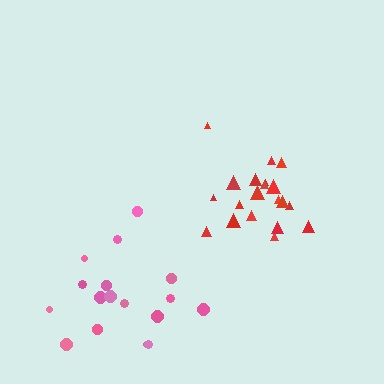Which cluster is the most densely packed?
Red.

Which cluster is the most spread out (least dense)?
Pink.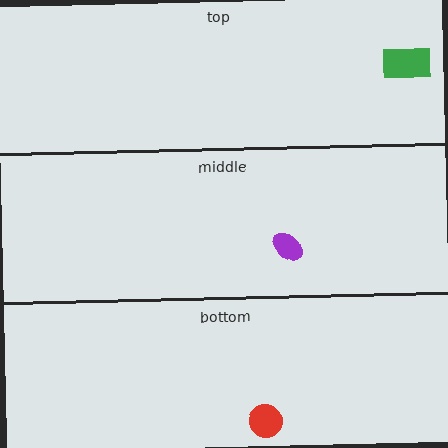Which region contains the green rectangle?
The top region.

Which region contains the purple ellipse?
The middle region.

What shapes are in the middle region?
The purple ellipse.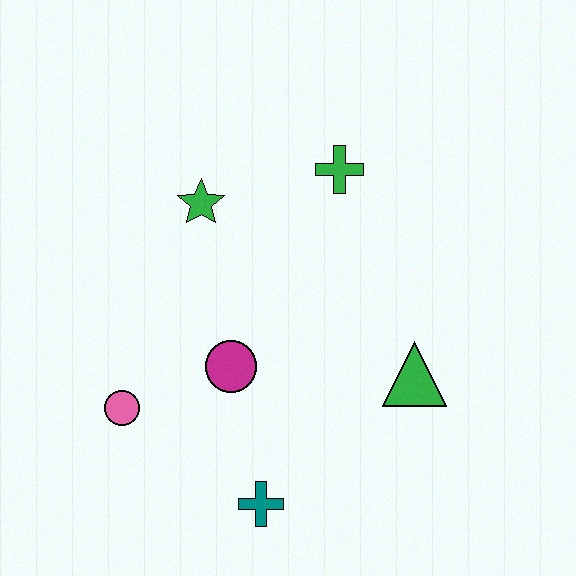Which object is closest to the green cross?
The green star is closest to the green cross.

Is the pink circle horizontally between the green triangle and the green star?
No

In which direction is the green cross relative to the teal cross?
The green cross is above the teal cross.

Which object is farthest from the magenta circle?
The green cross is farthest from the magenta circle.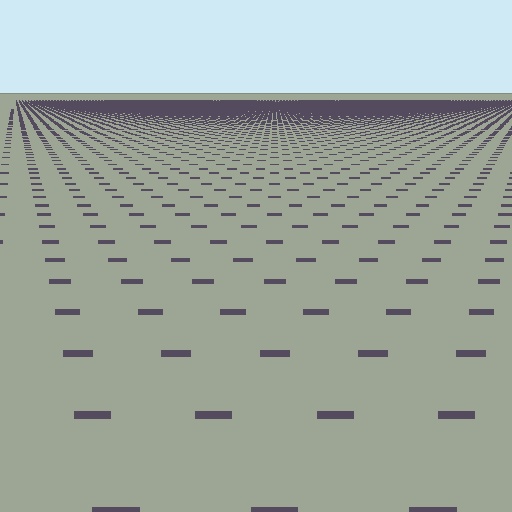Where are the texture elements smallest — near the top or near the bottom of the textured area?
Near the top.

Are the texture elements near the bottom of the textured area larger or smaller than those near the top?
Larger. Near the bottom, elements are closer to the viewer and appear at a bigger on-screen size.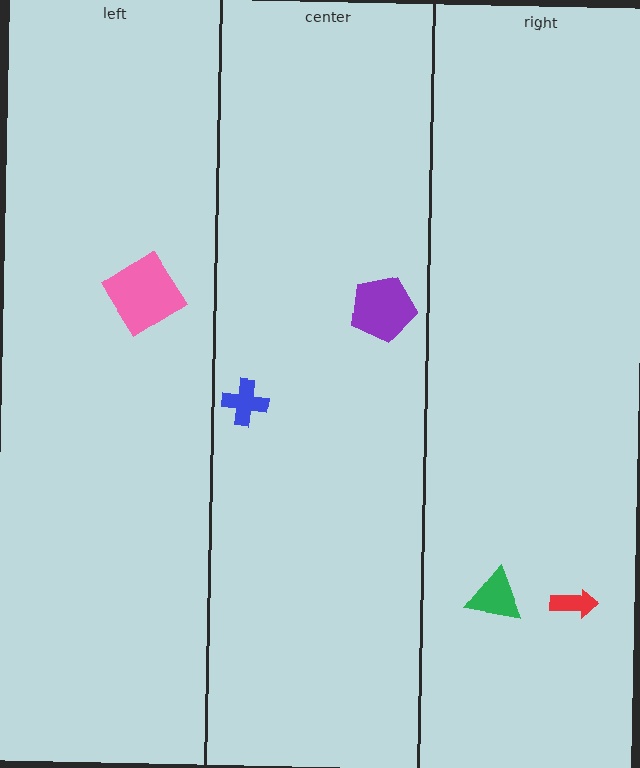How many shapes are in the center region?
2.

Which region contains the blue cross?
The center region.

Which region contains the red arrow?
The right region.